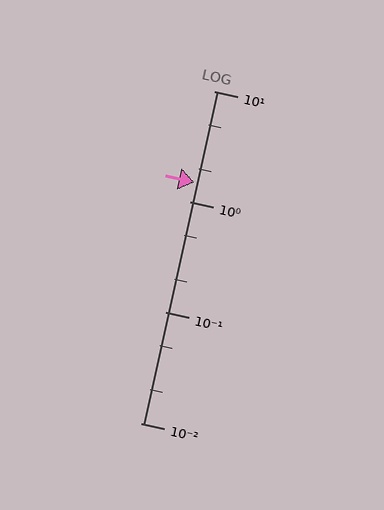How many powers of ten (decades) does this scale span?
The scale spans 3 decades, from 0.01 to 10.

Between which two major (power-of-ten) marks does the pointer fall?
The pointer is between 1 and 10.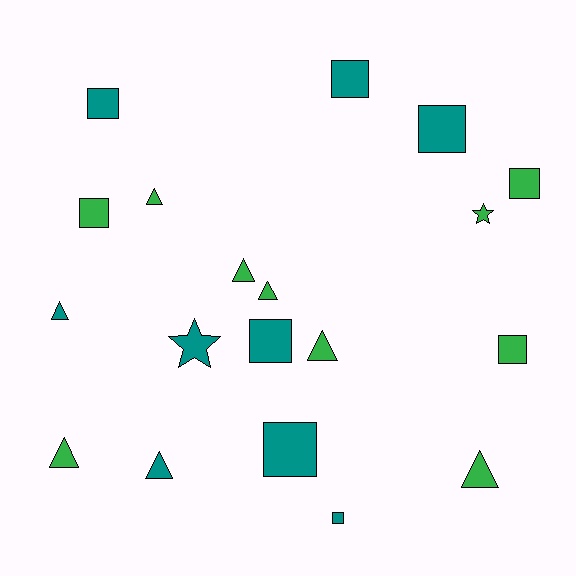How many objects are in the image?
There are 19 objects.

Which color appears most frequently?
Green, with 10 objects.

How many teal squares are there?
There are 6 teal squares.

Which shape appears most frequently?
Square, with 9 objects.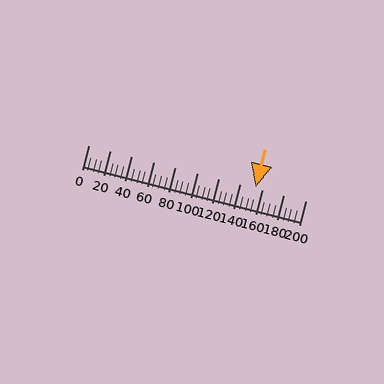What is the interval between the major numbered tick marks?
The major tick marks are spaced 20 units apart.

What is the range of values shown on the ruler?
The ruler shows values from 0 to 200.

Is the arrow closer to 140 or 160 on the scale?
The arrow is closer to 160.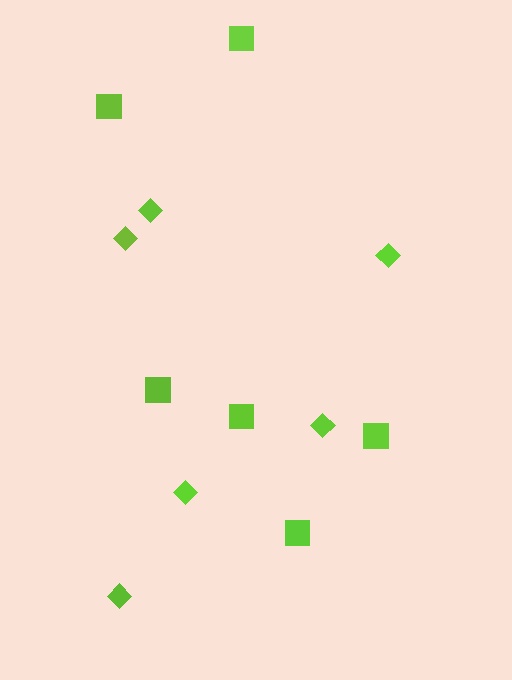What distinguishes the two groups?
There are 2 groups: one group of diamonds (6) and one group of squares (6).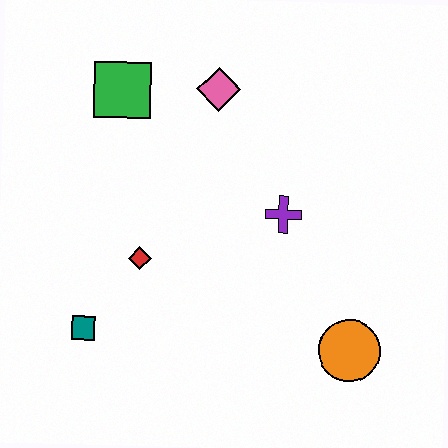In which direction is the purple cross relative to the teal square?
The purple cross is to the right of the teal square.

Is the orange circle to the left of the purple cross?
No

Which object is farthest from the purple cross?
The teal square is farthest from the purple cross.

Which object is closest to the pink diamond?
The green square is closest to the pink diamond.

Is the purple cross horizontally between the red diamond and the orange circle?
Yes